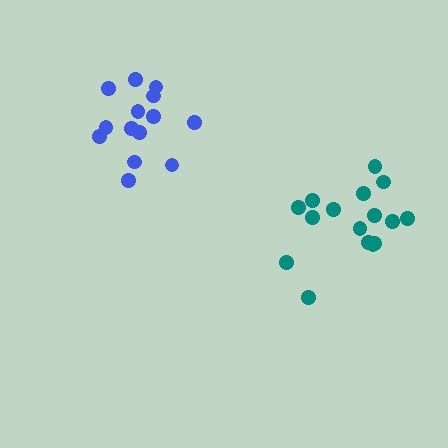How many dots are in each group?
Group 1: 16 dots, Group 2: 14 dots (30 total).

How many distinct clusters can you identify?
There are 2 distinct clusters.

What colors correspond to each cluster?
The clusters are colored: teal, blue.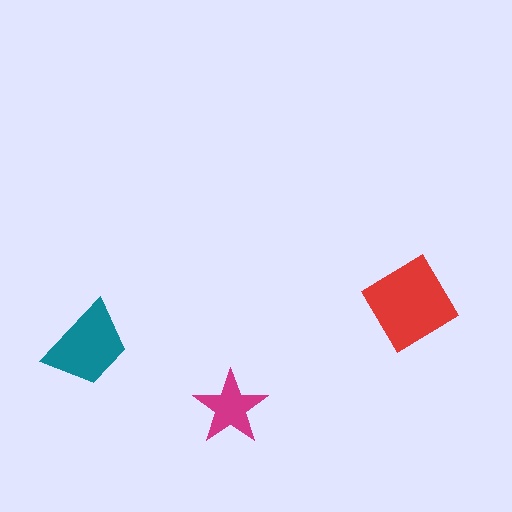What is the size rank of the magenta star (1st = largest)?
3rd.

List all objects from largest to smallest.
The red diamond, the teal trapezoid, the magenta star.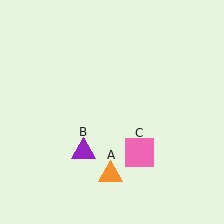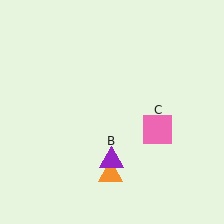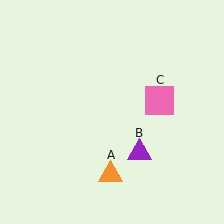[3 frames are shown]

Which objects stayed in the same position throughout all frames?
Orange triangle (object A) remained stationary.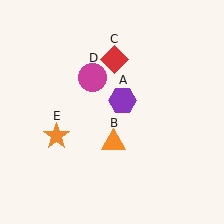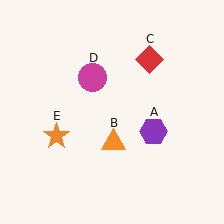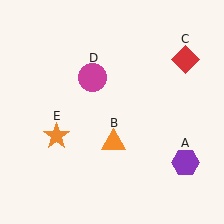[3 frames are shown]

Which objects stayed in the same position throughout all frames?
Orange triangle (object B) and magenta circle (object D) and orange star (object E) remained stationary.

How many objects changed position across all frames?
2 objects changed position: purple hexagon (object A), red diamond (object C).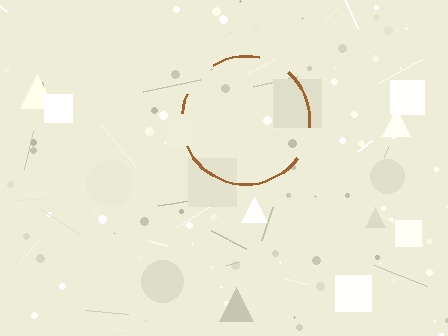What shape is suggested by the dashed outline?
The dashed outline suggests a circle.